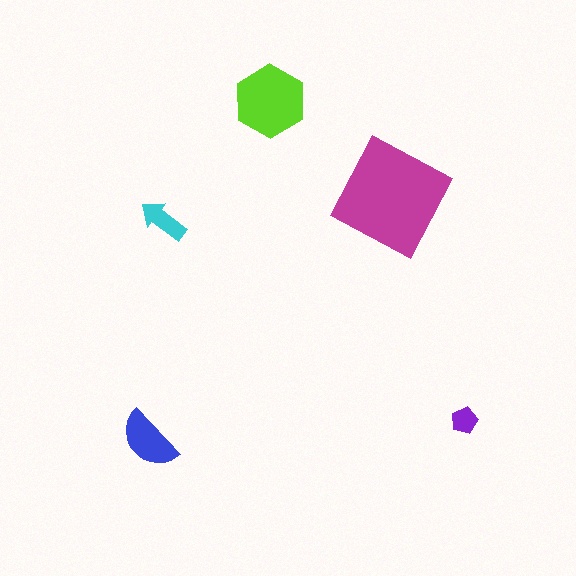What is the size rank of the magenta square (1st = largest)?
1st.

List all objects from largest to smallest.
The magenta square, the lime hexagon, the blue semicircle, the cyan arrow, the purple pentagon.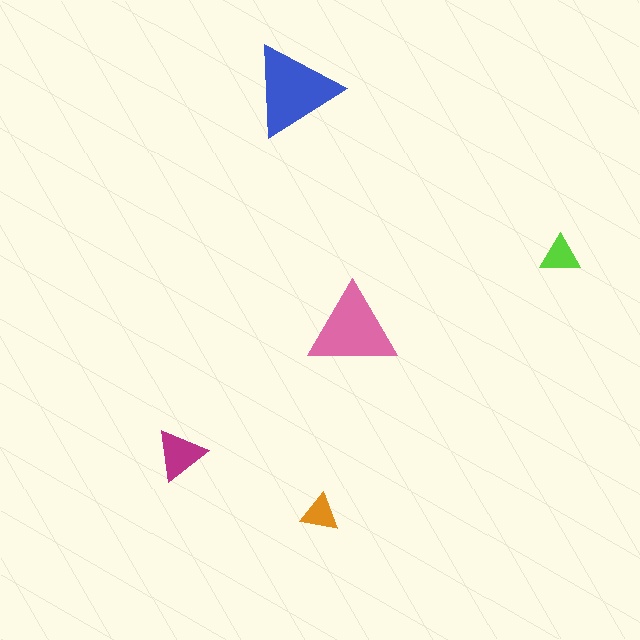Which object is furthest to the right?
The lime triangle is rightmost.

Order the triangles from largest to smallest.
the blue one, the pink one, the magenta one, the lime one, the orange one.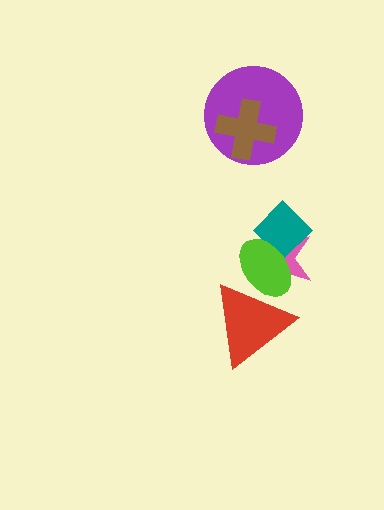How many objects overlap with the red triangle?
2 objects overlap with the red triangle.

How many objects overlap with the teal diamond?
2 objects overlap with the teal diamond.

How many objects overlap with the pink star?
3 objects overlap with the pink star.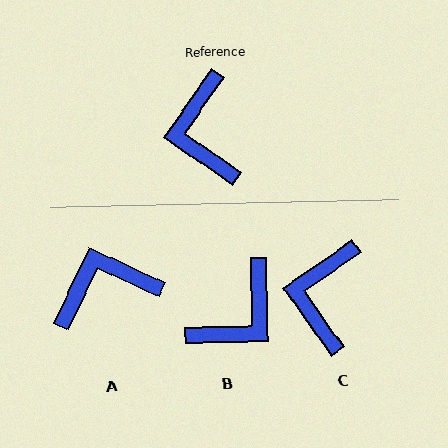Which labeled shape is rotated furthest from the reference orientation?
B, about 126 degrees away.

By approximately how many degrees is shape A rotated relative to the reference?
Approximately 80 degrees clockwise.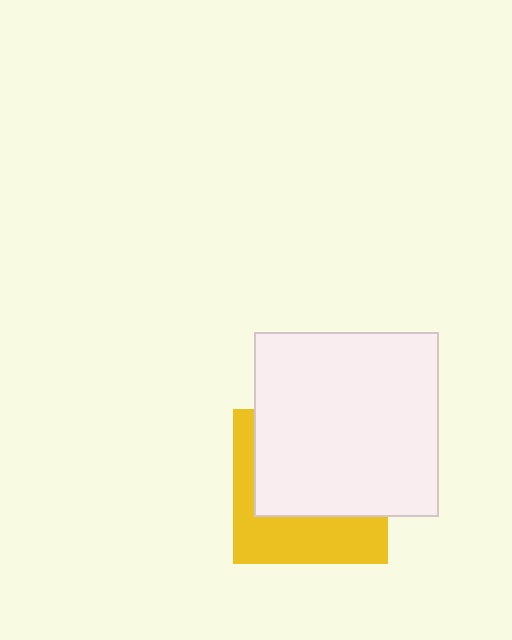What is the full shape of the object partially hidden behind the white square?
The partially hidden object is a yellow square.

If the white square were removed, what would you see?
You would see the complete yellow square.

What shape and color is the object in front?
The object in front is a white square.